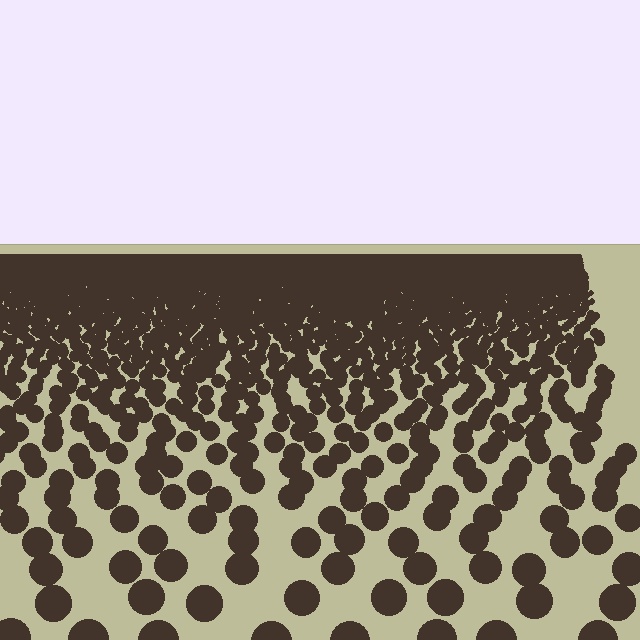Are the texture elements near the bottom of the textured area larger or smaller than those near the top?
Larger. Near the bottom, elements are closer to the viewer and appear at a bigger on-screen size.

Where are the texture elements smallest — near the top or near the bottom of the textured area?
Near the top.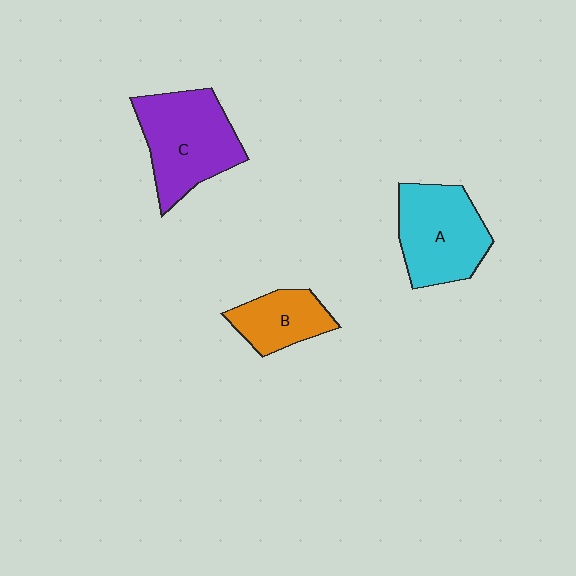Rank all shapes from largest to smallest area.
From largest to smallest: C (purple), A (cyan), B (orange).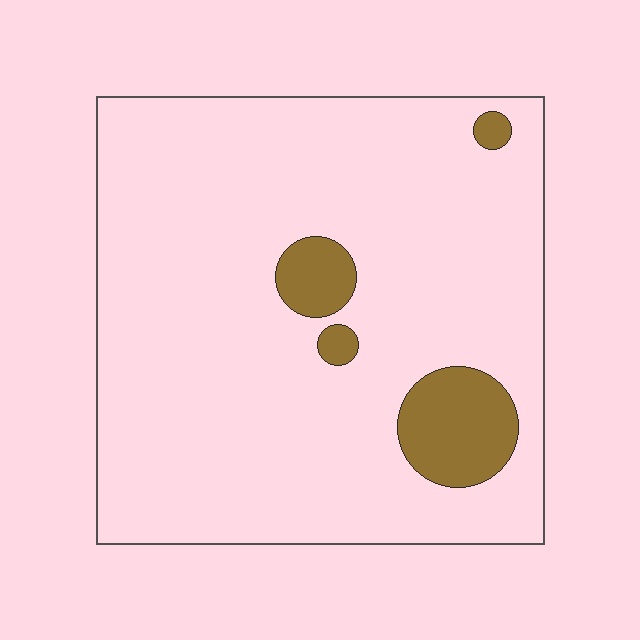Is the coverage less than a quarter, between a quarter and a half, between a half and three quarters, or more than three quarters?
Less than a quarter.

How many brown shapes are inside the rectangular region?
4.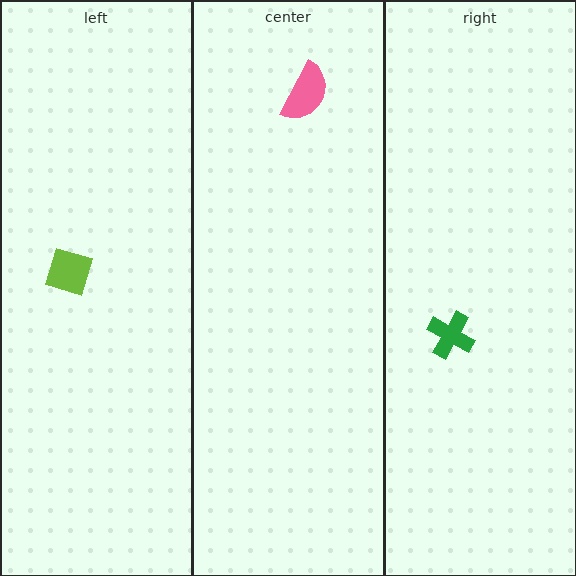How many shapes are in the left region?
1.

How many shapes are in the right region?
1.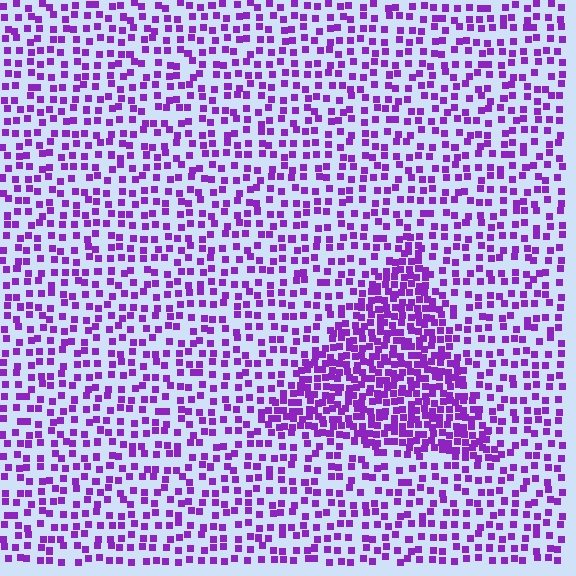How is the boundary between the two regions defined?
The boundary is defined by a change in element density (approximately 2.2x ratio). All elements are the same color, size, and shape.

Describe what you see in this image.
The image contains small purple elements arranged at two different densities. A triangle-shaped region is visible where the elements are more densely packed than the surrounding area.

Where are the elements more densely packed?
The elements are more densely packed inside the triangle boundary.